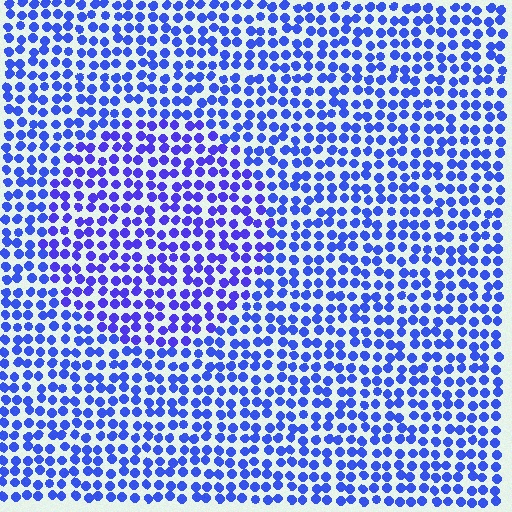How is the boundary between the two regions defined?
The boundary is defined purely by a slight shift in hue (about 18 degrees). Spacing, size, and orientation are identical on both sides.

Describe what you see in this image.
The image is filled with small blue elements in a uniform arrangement. A circle-shaped region is visible where the elements are tinted to a slightly different hue, forming a subtle color boundary.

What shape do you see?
I see a circle.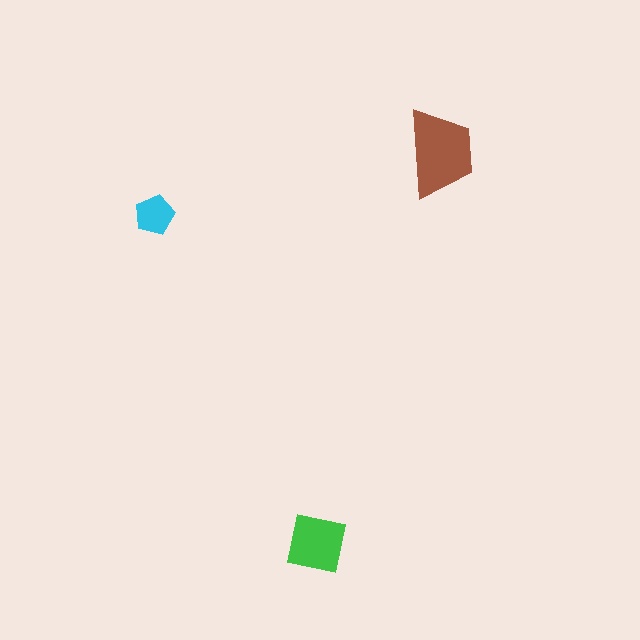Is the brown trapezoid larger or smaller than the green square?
Larger.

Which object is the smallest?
The cyan pentagon.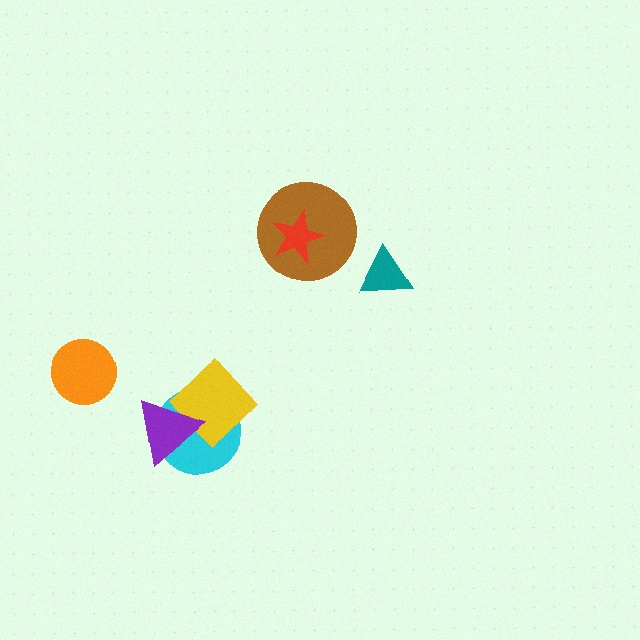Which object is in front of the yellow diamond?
The purple triangle is in front of the yellow diamond.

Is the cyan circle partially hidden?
Yes, it is partially covered by another shape.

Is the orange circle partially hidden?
No, no other shape covers it.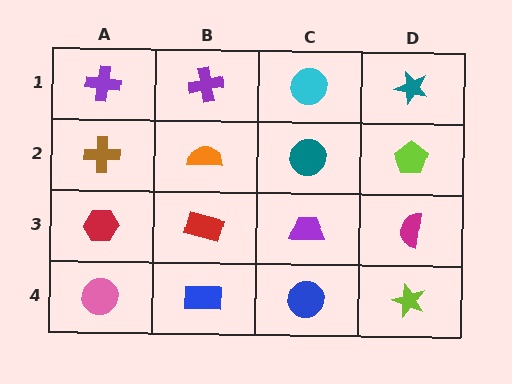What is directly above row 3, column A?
A brown cross.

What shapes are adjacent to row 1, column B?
An orange semicircle (row 2, column B), a purple cross (row 1, column A), a cyan circle (row 1, column C).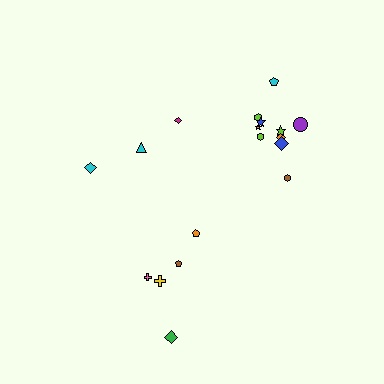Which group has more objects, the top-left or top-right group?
The top-right group.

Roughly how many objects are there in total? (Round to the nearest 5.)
Roughly 20 objects in total.